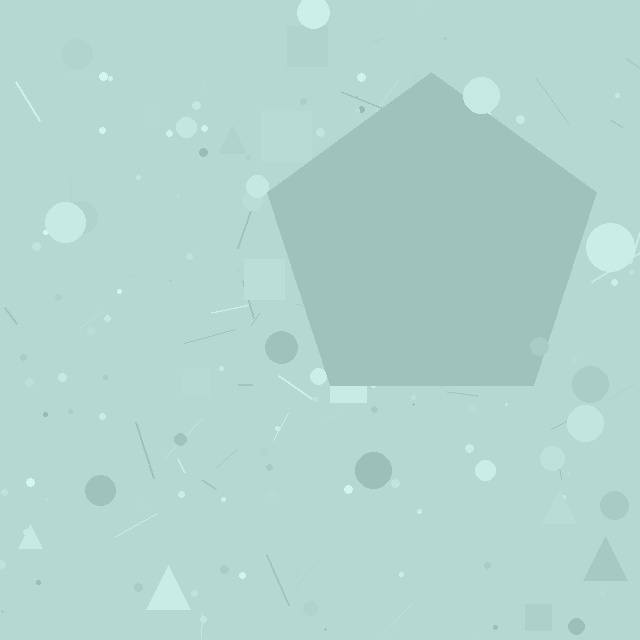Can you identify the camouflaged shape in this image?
The camouflaged shape is a pentagon.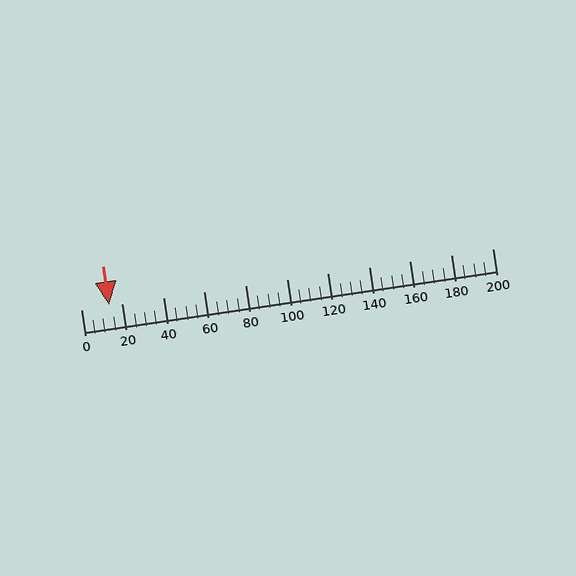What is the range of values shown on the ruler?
The ruler shows values from 0 to 200.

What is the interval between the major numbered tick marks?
The major tick marks are spaced 20 units apart.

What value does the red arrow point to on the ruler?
The red arrow points to approximately 14.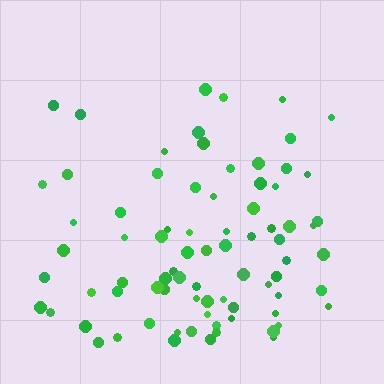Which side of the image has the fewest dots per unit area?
The top.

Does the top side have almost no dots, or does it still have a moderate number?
Still a moderate number, just noticeably fewer than the bottom.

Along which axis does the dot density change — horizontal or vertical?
Vertical.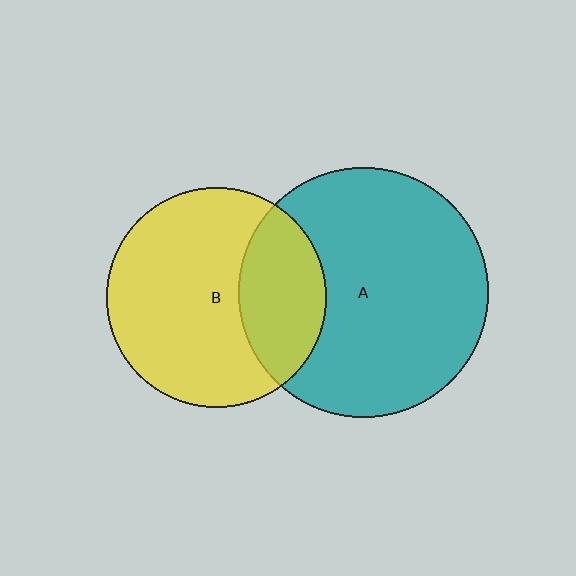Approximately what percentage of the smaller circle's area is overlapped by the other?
Approximately 30%.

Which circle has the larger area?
Circle A (teal).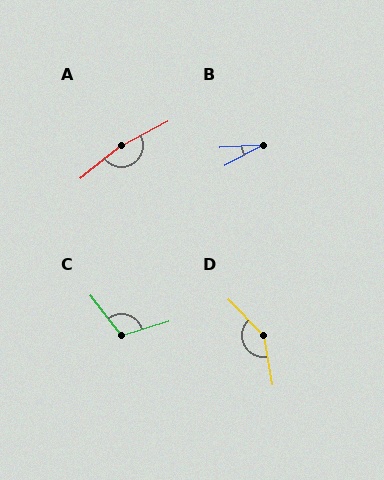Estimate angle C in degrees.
Approximately 110 degrees.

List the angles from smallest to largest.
B (26°), C (110°), D (145°), A (169°).